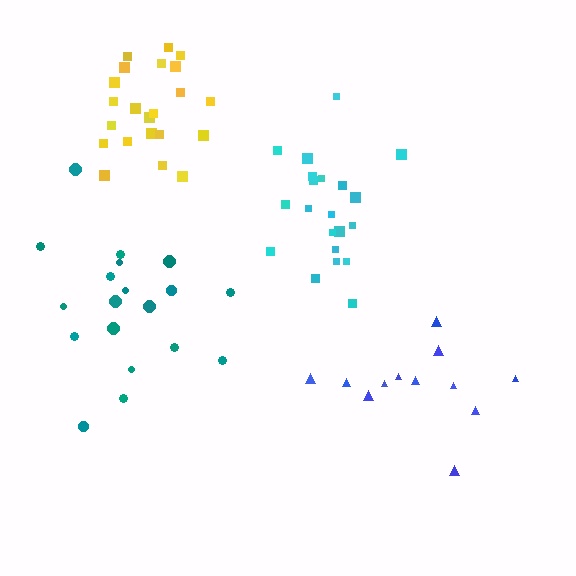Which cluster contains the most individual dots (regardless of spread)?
Yellow (22).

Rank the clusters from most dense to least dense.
yellow, cyan, teal, blue.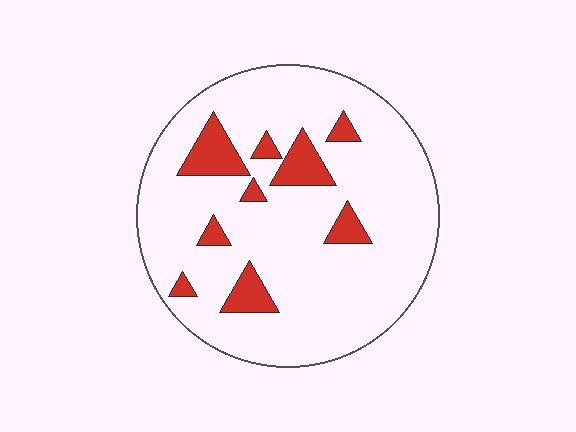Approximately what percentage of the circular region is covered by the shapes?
Approximately 15%.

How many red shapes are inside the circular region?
9.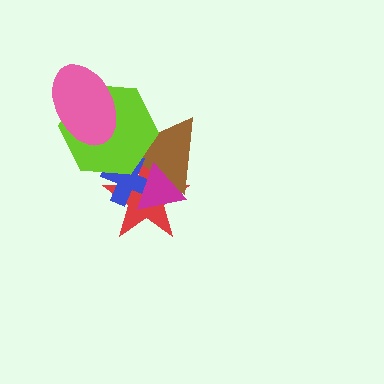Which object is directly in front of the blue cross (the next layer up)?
The magenta triangle is directly in front of the blue cross.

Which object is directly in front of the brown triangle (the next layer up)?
The blue cross is directly in front of the brown triangle.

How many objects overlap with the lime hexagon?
4 objects overlap with the lime hexagon.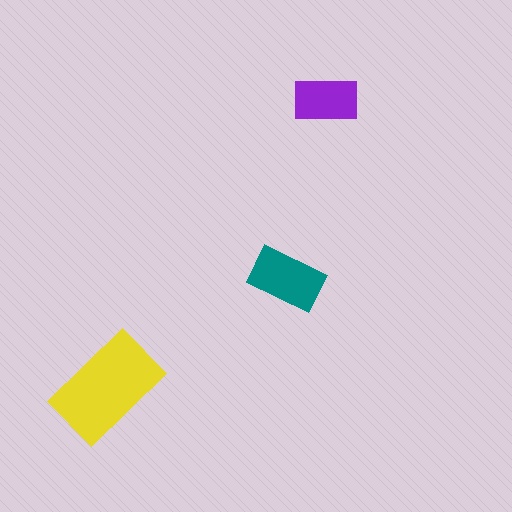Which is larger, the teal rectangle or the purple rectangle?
The teal one.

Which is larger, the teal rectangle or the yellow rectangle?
The yellow one.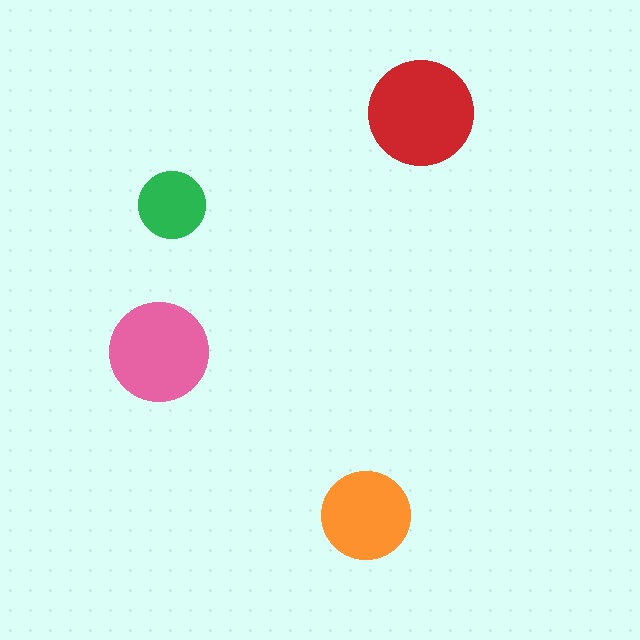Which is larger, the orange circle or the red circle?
The red one.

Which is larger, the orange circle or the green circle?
The orange one.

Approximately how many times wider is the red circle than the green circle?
About 1.5 times wider.